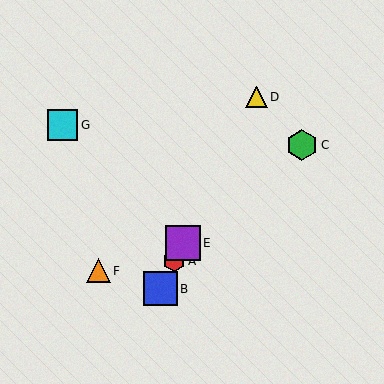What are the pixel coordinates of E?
Object E is at (183, 243).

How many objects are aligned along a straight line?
4 objects (A, B, D, E) are aligned along a straight line.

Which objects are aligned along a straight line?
Objects A, B, D, E are aligned along a straight line.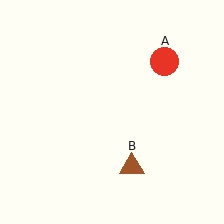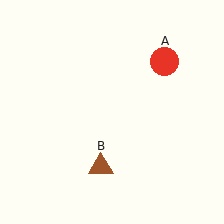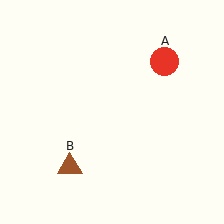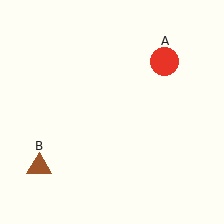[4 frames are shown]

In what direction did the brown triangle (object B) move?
The brown triangle (object B) moved left.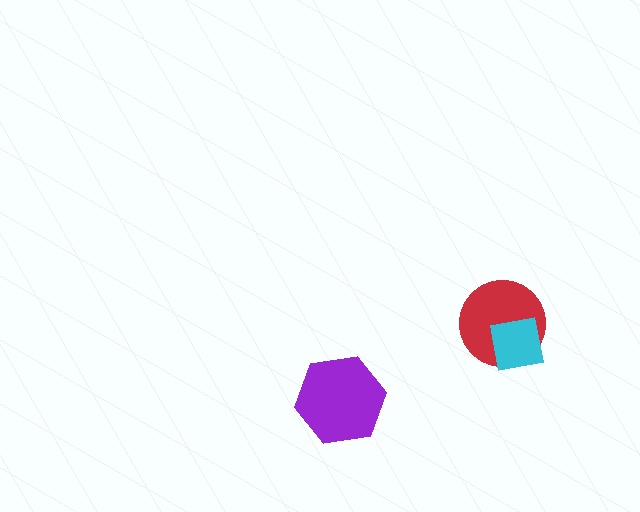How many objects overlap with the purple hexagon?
0 objects overlap with the purple hexagon.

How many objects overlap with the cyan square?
1 object overlaps with the cyan square.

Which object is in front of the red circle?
The cyan square is in front of the red circle.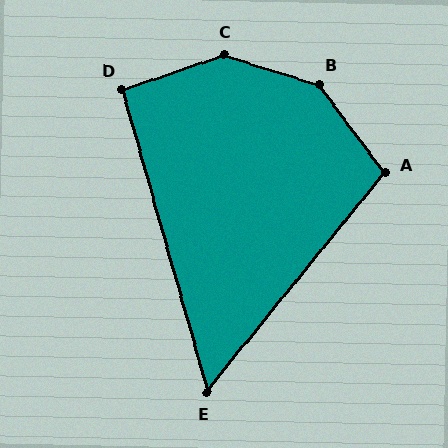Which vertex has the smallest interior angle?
E, at approximately 55 degrees.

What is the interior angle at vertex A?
Approximately 104 degrees (obtuse).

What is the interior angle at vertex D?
Approximately 93 degrees (approximately right).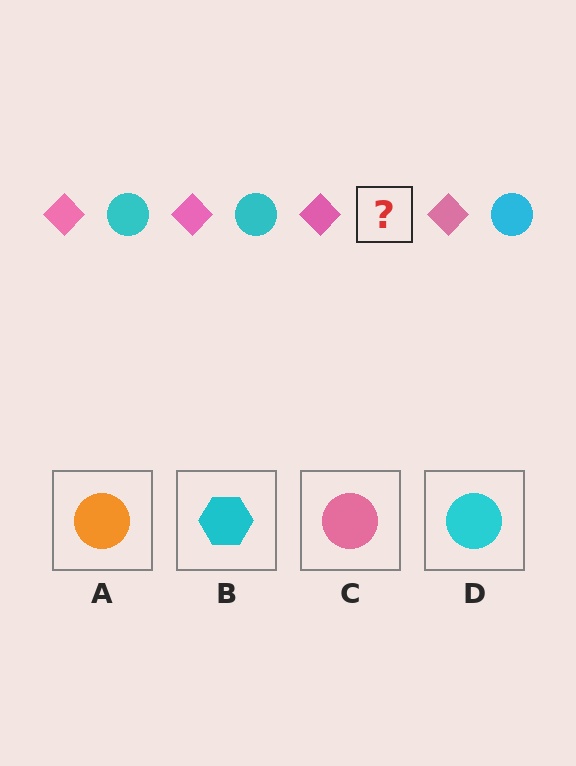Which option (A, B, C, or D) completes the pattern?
D.